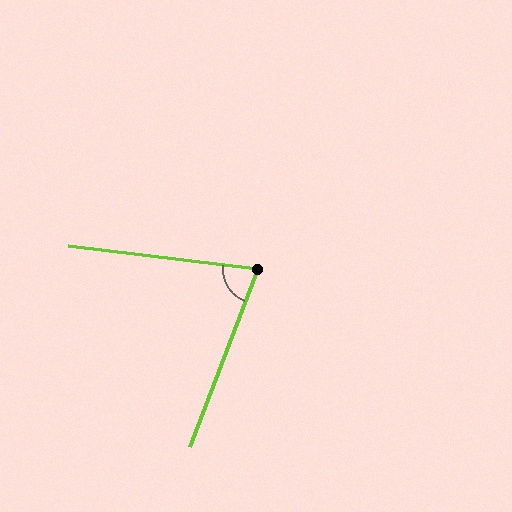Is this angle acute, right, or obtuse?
It is acute.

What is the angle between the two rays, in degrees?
Approximately 76 degrees.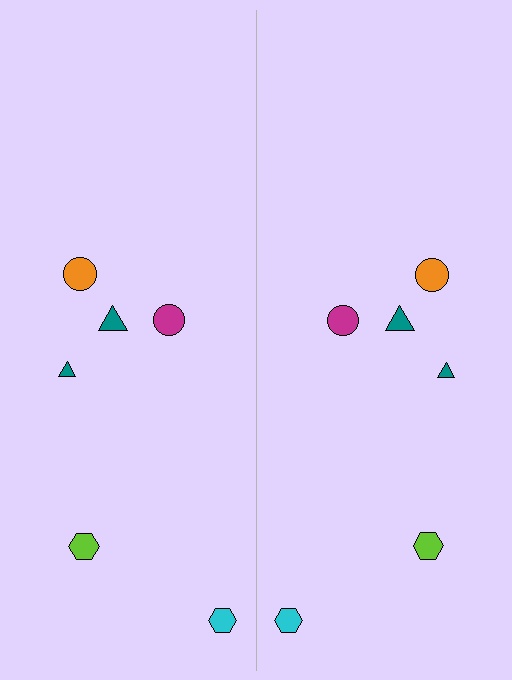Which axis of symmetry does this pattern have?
The pattern has a vertical axis of symmetry running through the center of the image.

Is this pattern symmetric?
Yes, this pattern has bilateral (reflection) symmetry.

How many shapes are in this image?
There are 12 shapes in this image.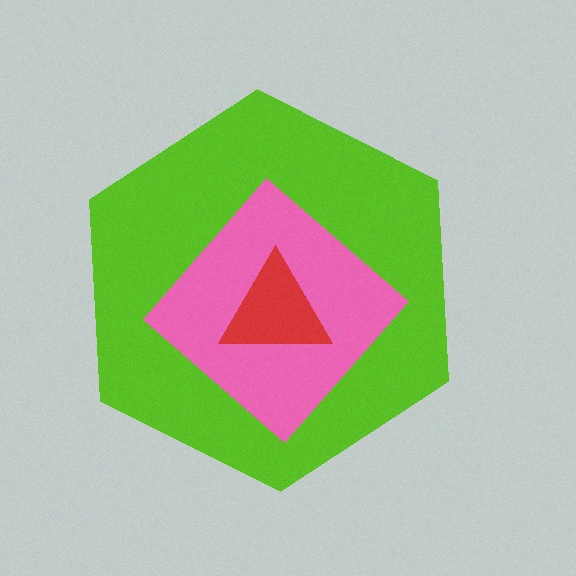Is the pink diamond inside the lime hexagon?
Yes.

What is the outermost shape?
The lime hexagon.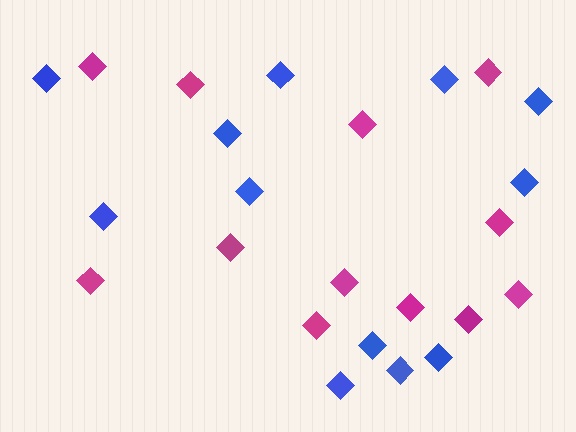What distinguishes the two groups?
There are 2 groups: one group of blue diamonds (12) and one group of magenta diamonds (12).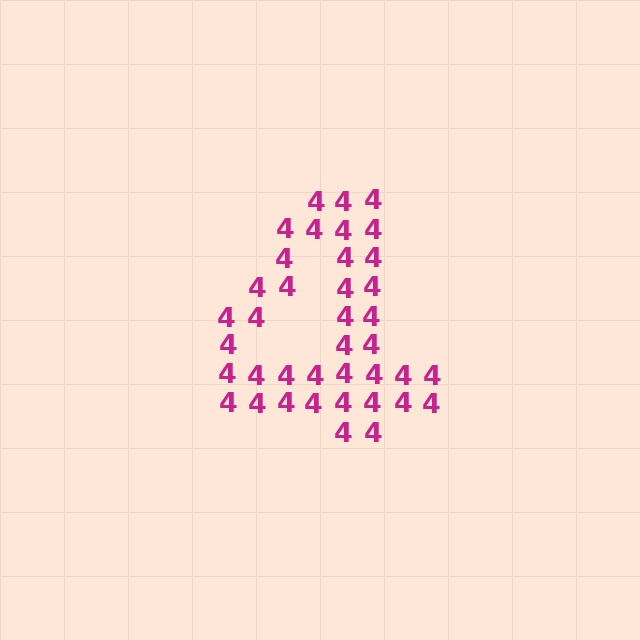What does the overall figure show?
The overall figure shows the digit 4.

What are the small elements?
The small elements are digit 4's.